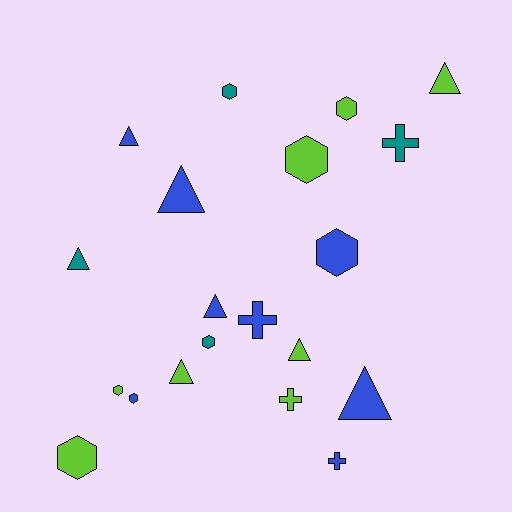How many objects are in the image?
There are 20 objects.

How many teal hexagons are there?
There are 2 teal hexagons.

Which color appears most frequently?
Lime, with 8 objects.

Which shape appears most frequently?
Triangle, with 8 objects.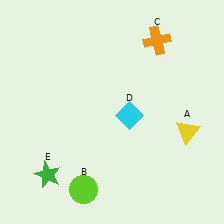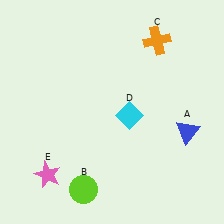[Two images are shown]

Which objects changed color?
A changed from yellow to blue. E changed from green to pink.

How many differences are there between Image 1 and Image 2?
There are 2 differences between the two images.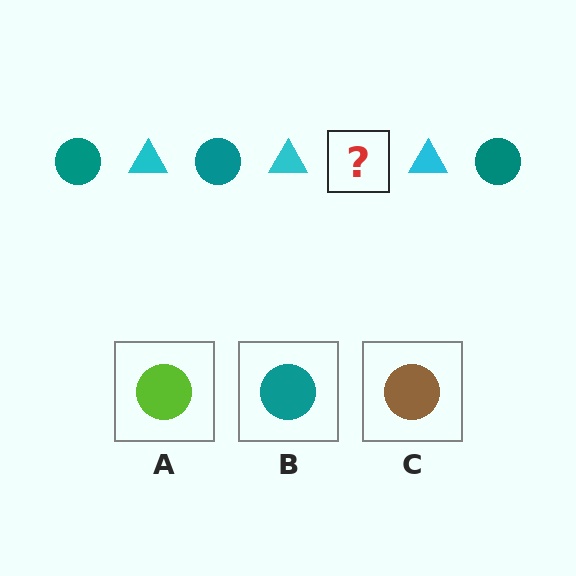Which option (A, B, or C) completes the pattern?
B.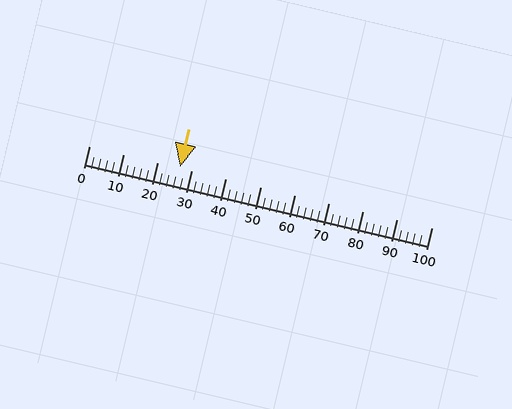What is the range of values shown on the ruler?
The ruler shows values from 0 to 100.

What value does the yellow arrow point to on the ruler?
The yellow arrow points to approximately 27.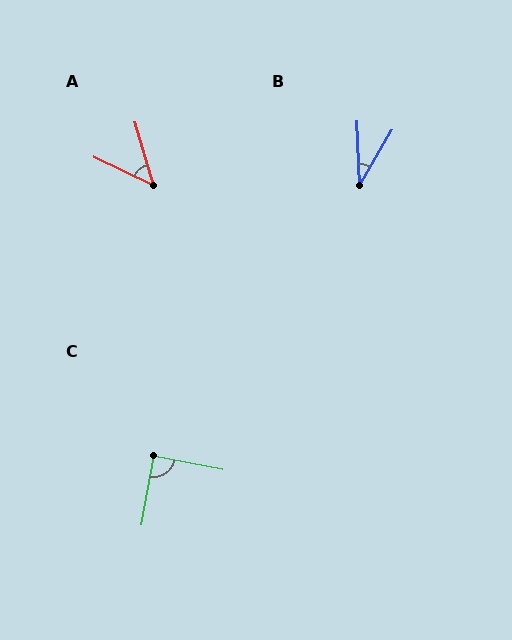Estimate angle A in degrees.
Approximately 48 degrees.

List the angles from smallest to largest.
B (33°), A (48°), C (89°).